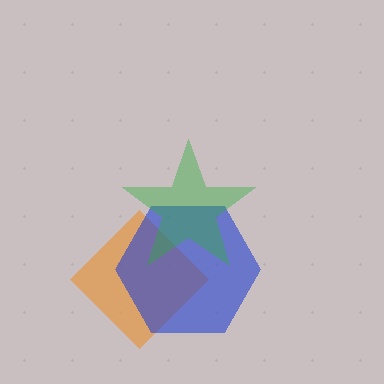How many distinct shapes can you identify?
There are 3 distinct shapes: an orange diamond, a blue hexagon, a green star.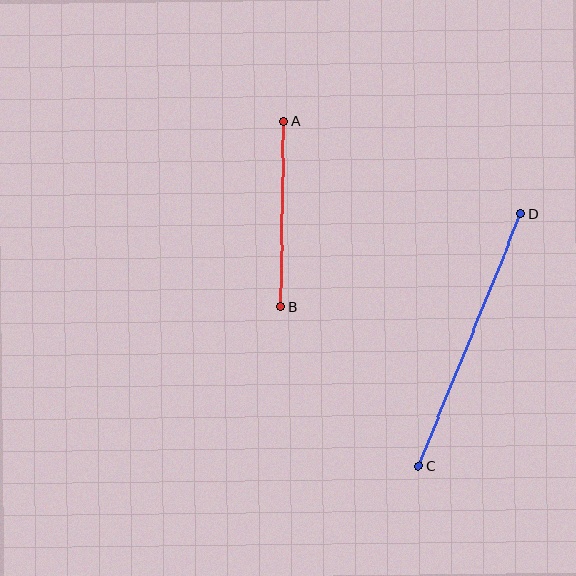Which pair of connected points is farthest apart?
Points C and D are farthest apart.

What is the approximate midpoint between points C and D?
The midpoint is at approximately (470, 340) pixels.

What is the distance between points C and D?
The distance is approximately 272 pixels.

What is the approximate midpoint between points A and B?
The midpoint is at approximately (282, 214) pixels.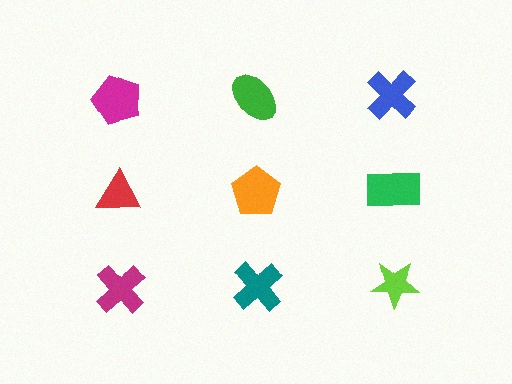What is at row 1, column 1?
A magenta pentagon.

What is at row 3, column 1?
A magenta cross.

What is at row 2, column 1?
A red triangle.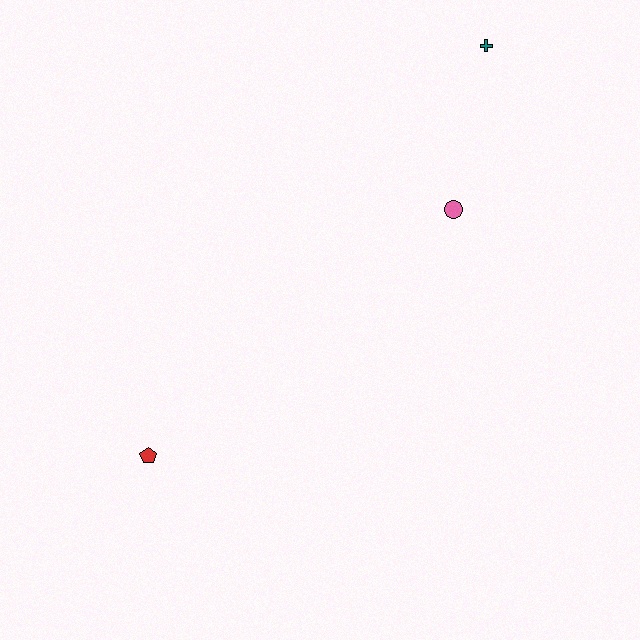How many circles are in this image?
There is 1 circle.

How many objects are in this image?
There are 3 objects.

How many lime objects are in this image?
There are no lime objects.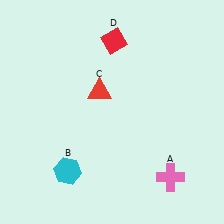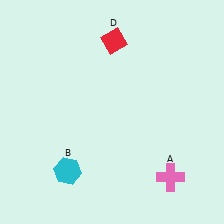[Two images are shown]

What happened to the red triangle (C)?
The red triangle (C) was removed in Image 2. It was in the top-left area of Image 1.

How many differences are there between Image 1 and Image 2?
There is 1 difference between the two images.